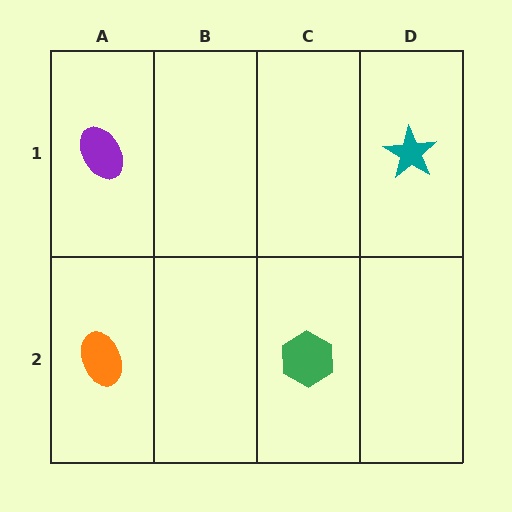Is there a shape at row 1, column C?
No, that cell is empty.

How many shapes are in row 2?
2 shapes.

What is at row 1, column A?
A purple ellipse.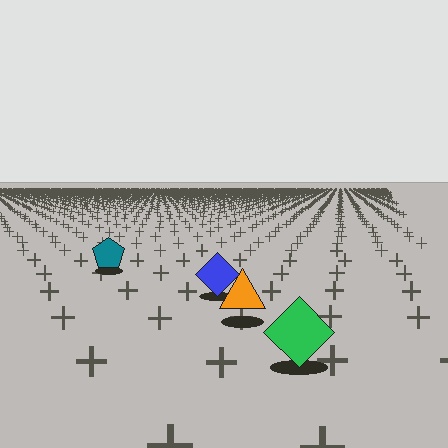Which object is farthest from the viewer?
The teal pentagon is farthest from the viewer. It appears smaller and the ground texture around it is denser.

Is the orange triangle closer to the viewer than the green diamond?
No. The green diamond is closer — you can tell from the texture gradient: the ground texture is coarser near it.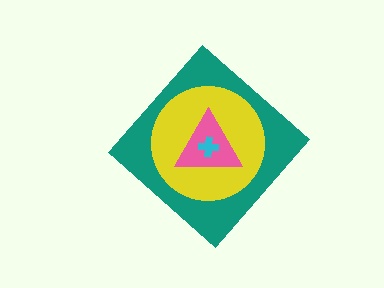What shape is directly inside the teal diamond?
The yellow circle.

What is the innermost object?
The cyan cross.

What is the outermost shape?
The teal diamond.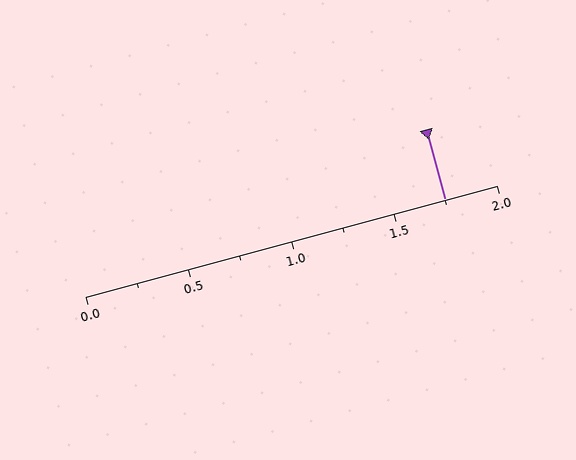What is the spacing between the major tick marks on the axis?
The major ticks are spaced 0.5 apart.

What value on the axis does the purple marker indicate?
The marker indicates approximately 1.75.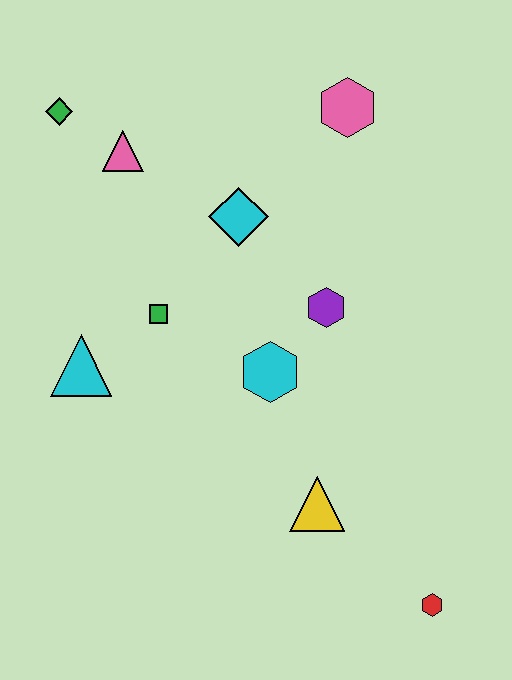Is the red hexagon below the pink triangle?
Yes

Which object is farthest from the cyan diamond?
The red hexagon is farthest from the cyan diamond.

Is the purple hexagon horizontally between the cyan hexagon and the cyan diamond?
No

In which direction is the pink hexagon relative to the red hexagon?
The pink hexagon is above the red hexagon.